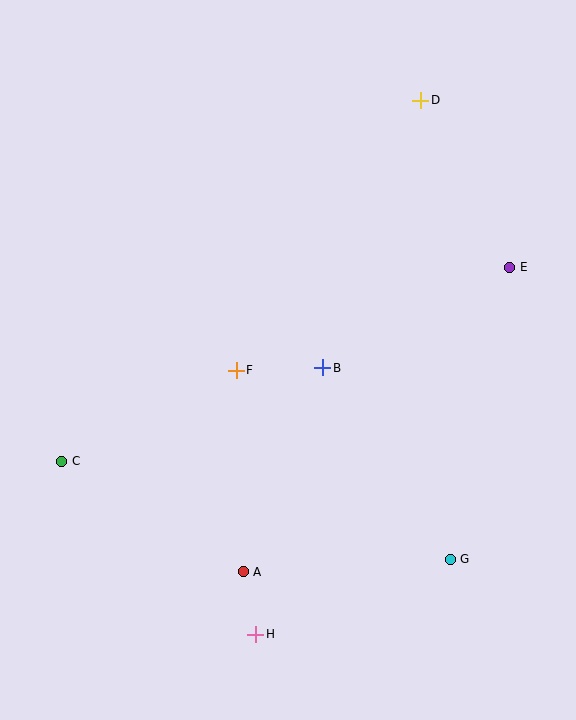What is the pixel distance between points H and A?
The distance between H and A is 64 pixels.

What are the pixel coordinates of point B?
Point B is at (323, 368).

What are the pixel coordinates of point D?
Point D is at (421, 100).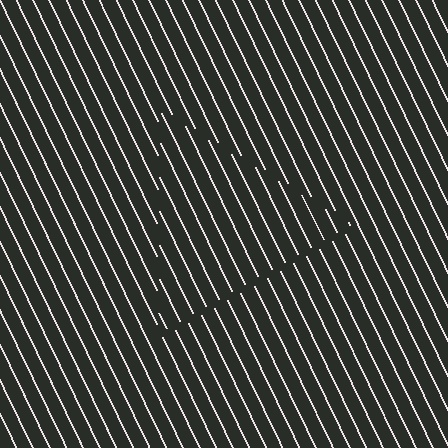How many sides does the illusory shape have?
3 sides — the line-ends trace a triangle.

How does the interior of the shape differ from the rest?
The interior of the shape contains the same grating, shifted by half a period — the contour is defined by the phase discontinuity where line-ends from the inner and outer gratings abut.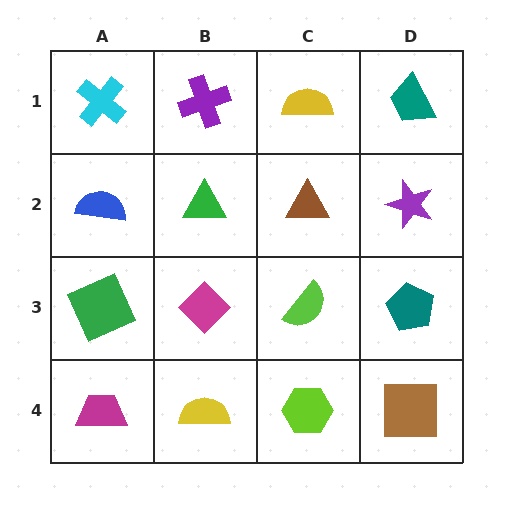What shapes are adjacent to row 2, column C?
A yellow semicircle (row 1, column C), a lime semicircle (row 3, column C), a green triangle (row 2, column B), a purple star (row 2, column D).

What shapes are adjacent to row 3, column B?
A green triangle (row 2, column B), a yellow semicircle (row 4, column B), a green square (row 3, column A), a lime semicircle (row 3, column C).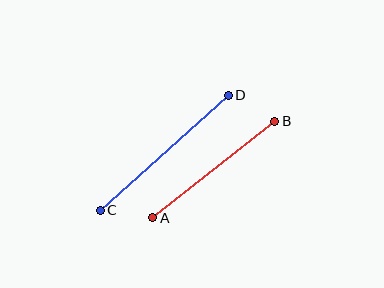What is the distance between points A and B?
The distance is approximately 156 pixels.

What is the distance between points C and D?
The distance is approximately 172 pixels.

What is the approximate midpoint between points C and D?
The midpoint is at approximately (164, 153) pixels.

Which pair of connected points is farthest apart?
Points C and D are farthest apart.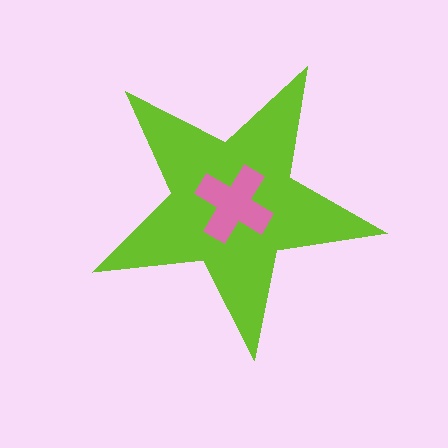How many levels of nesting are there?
2.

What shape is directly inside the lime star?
The pink cross.